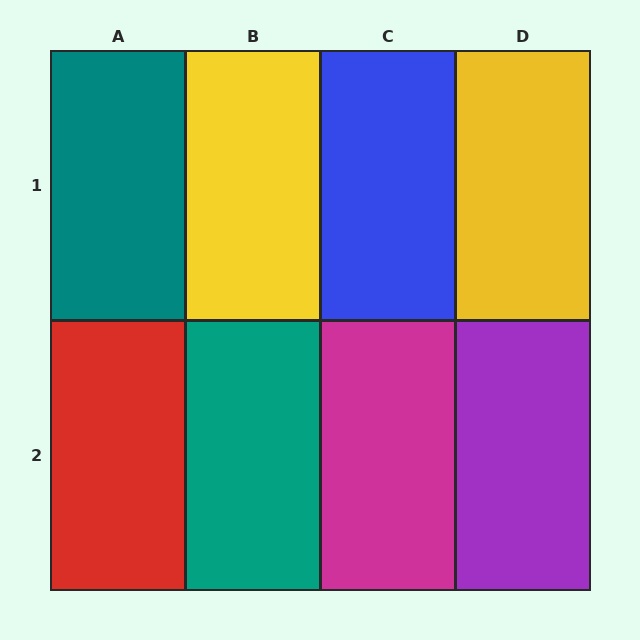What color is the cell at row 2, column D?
Purple.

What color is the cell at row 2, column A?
Red.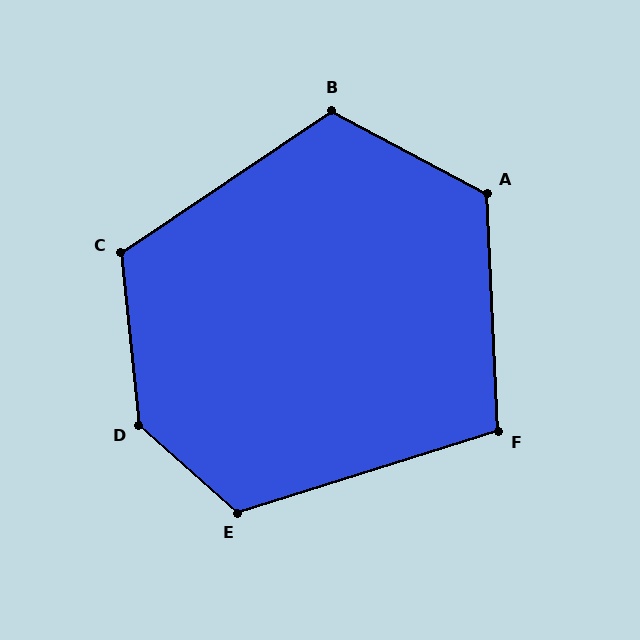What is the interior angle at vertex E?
Approximately 121 degrees (obtuse).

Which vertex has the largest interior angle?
D, at approximately 137 degrees.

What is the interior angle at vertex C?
Approximately 118 degrees (obtuse).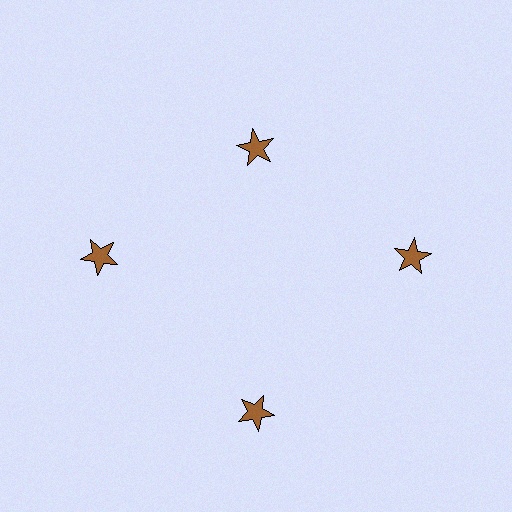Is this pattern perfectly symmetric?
No. The 4 brown stars are arranged in a ring, but one element near the 12 o'clock position is pulled inward toward the center, breaking the 4-fold rotational symmetry.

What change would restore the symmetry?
The symmetry would be restored by moving it outward, back onto the ring so that all 4 stars sit at equal angles and equal distance from the center.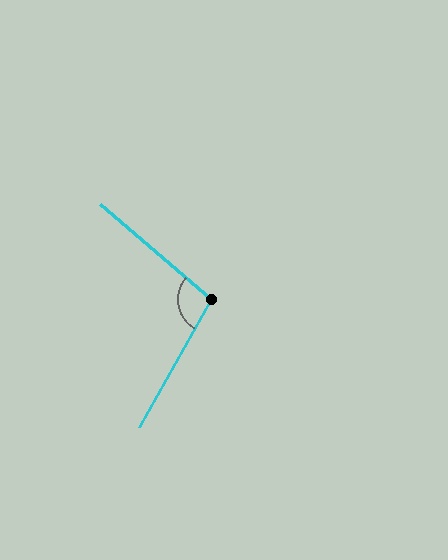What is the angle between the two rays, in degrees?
Approximately 101 degrees.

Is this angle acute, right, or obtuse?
It is obtuse.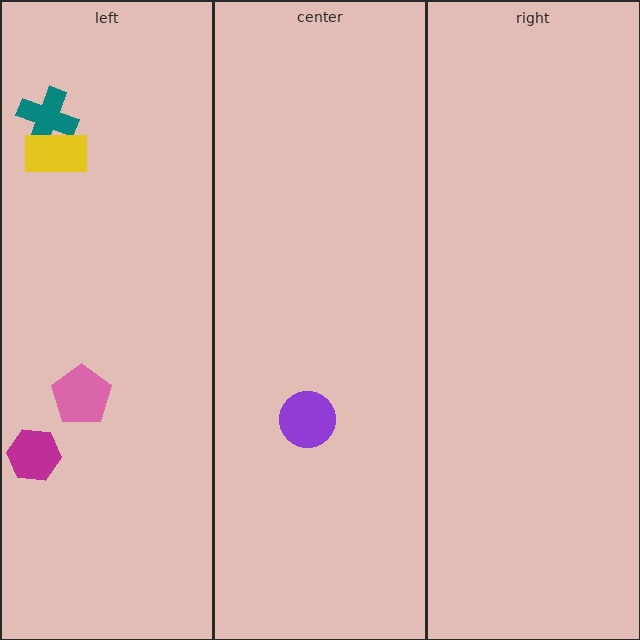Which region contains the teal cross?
The left region.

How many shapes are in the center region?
1.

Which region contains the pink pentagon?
The left region.